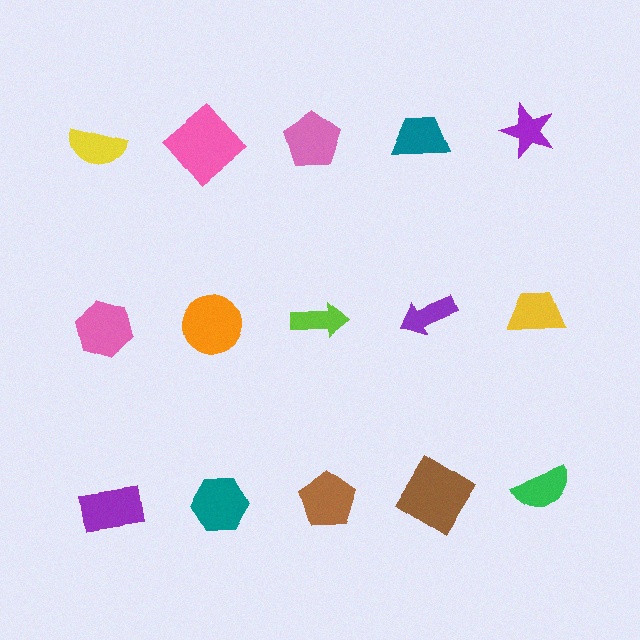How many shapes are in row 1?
5 shapes.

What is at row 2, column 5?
A yellow trapezoid.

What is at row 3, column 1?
A purple rectangle.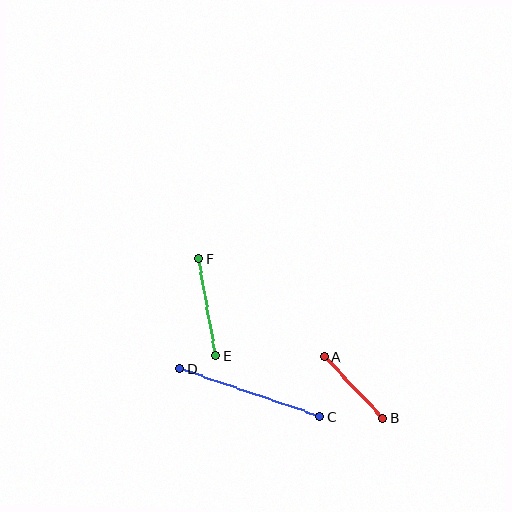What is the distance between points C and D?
The distance is approximately 149 pixels.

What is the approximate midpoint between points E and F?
The midpoint is at approximately (207, 307) pixels.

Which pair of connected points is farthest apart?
Points C and D are farthest apart.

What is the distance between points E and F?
The distance is approximately 99 pixels.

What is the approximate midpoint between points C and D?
The midpoint is at approximately (250, 393) pixels.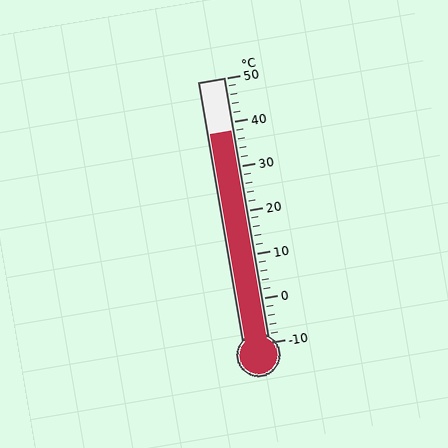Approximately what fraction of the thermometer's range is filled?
The thermometer is filled to approximately 80% of its range.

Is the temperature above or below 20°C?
The temperature is above 20°C.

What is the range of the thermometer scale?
The thermometer scale ranges from -10°C to 50°C.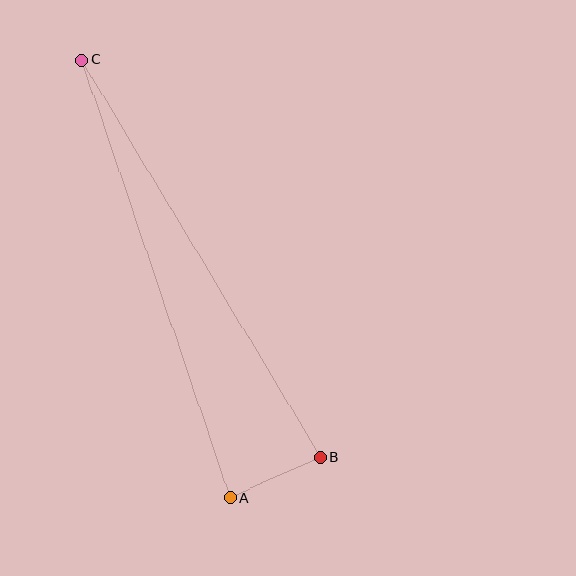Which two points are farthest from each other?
Points B and C are farthest from each other.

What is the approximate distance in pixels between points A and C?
The distance between A and C is approximately 462 pixels.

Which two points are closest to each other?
Points A and B are closest to each other.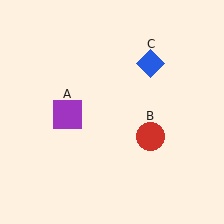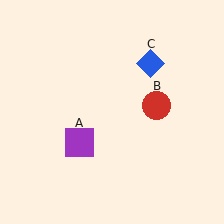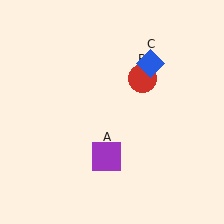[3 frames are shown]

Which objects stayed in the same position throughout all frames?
Blue diamond (object C) remained stationary.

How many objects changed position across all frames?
2 objects changed position: purple square (object A), red circle (object B).